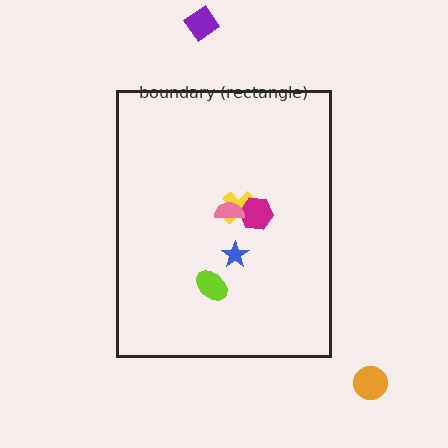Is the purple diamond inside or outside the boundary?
Outside.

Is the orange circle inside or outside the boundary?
Outside.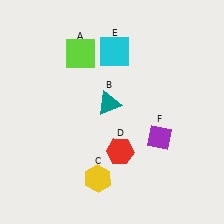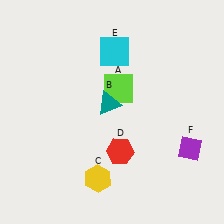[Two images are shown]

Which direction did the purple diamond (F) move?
The purple diamond (F) moved right.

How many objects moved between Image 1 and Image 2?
2 objects moved between the two images.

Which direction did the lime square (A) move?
The lime square (A) moved right.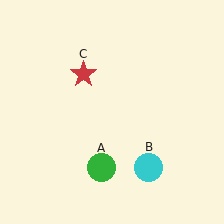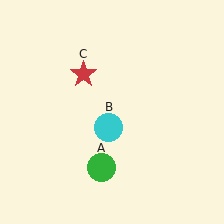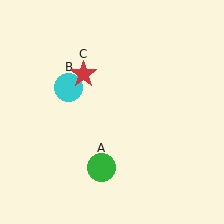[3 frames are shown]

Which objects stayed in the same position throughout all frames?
Green circle (object A) and red star (object C) remained stationary.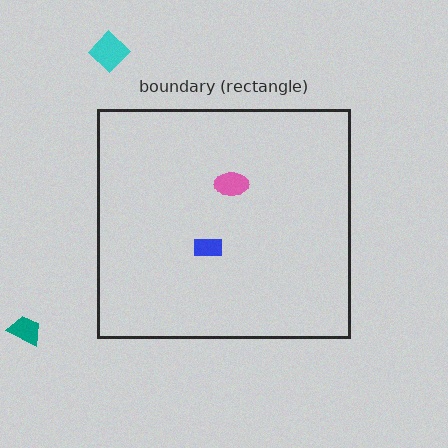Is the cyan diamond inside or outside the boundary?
Outside.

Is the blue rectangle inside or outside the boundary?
Inside.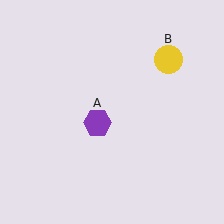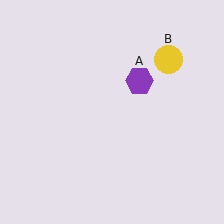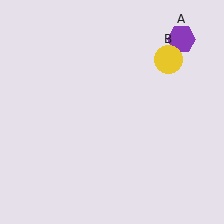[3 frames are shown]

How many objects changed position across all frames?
1 object changed position: purple hexagon (object A).